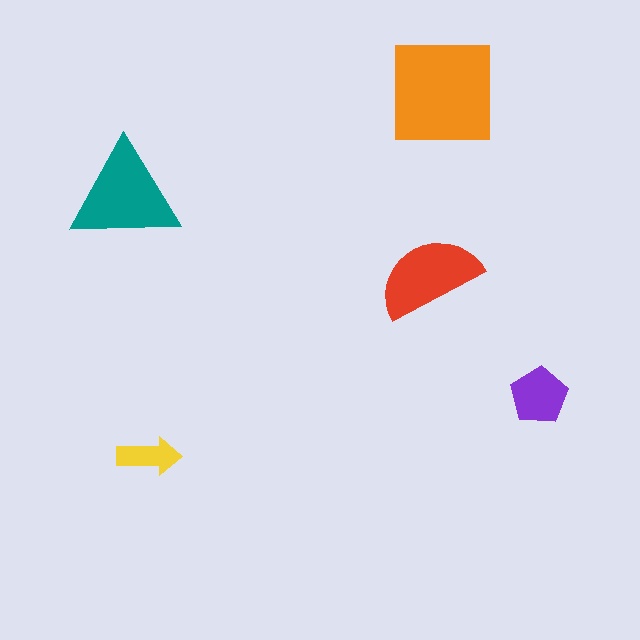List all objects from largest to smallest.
The orange square, the teal triangle, the red semicircle, the purple pentagon, the yellow arrow.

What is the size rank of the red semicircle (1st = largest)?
3rd.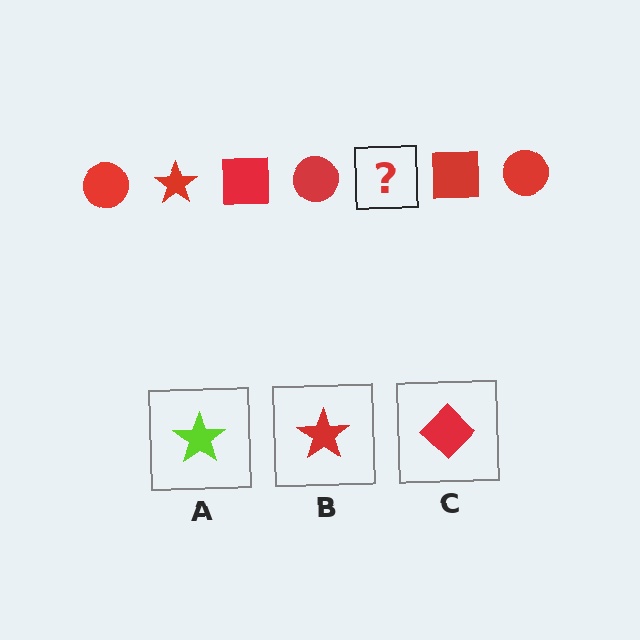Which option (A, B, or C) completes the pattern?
B.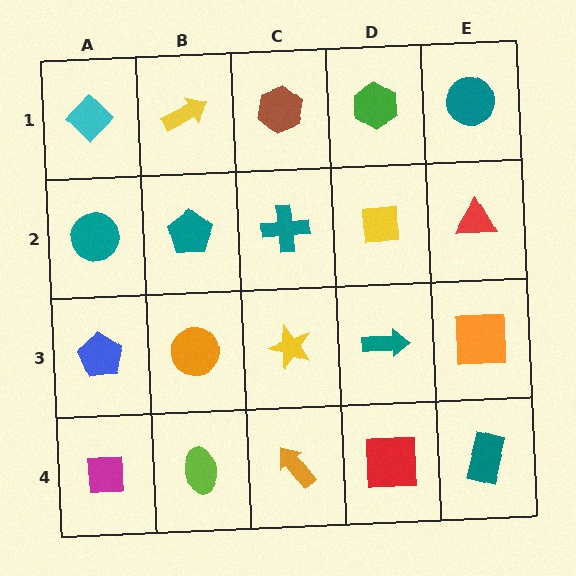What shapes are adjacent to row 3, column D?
A yellow square (row 2, column D), a red square (row 4, column D), a yellow star (row 3, column C), an orange square (row 3, column E).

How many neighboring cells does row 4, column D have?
3.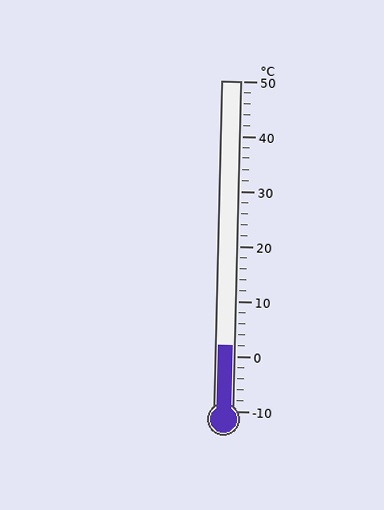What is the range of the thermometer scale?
The thermometer scale ranges from -10°C to 50°C.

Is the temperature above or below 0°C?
The temperature is above 0°C.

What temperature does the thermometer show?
The thermometer shows approximately 2°C.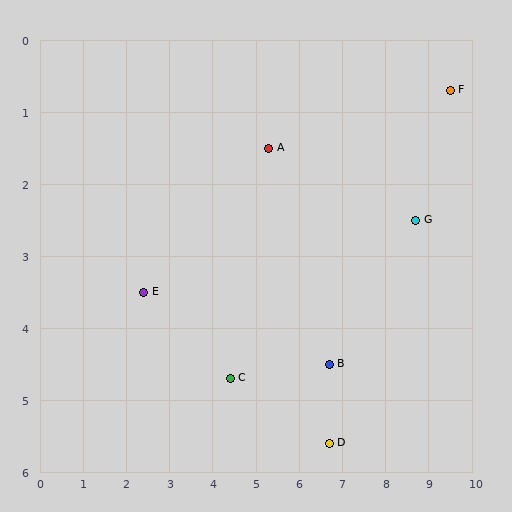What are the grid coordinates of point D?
Point D is at approximately (6.7, 5.6).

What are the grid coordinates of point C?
Point C is at approximately (4.4, 4.7).